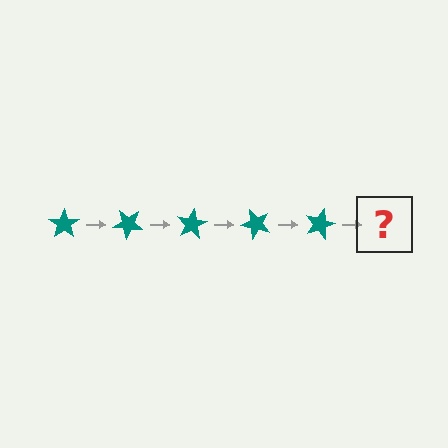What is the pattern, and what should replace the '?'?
The pattern is that the star rotates 40 degrees each step. The '?' should be a teal star rotated 200 degrees.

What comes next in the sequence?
The next element should be a teal star rotated 200 degrees.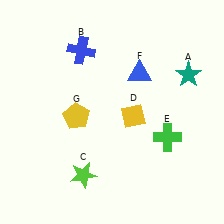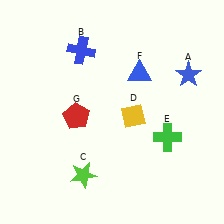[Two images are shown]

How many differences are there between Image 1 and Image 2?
There are 2 differences between the two images.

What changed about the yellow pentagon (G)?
In Image 1, G is yellow. In Image 2, it changed to red.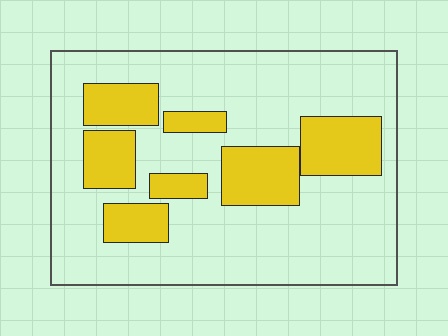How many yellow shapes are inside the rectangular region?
7.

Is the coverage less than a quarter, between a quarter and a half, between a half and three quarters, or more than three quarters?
Between a quarter and a half.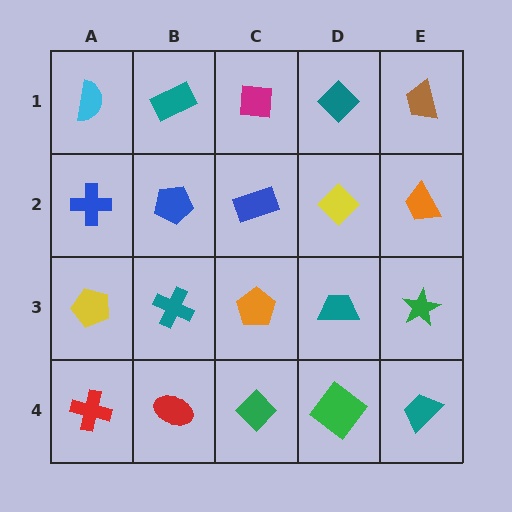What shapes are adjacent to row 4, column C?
An orange pentagon (row 3, column C), a red ellipse (row 4, column B), a green diamond (row 4, column D).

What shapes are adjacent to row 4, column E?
A green star (row 3, column E), a green diamond (row 4, column D).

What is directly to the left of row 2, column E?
A yellow diamond.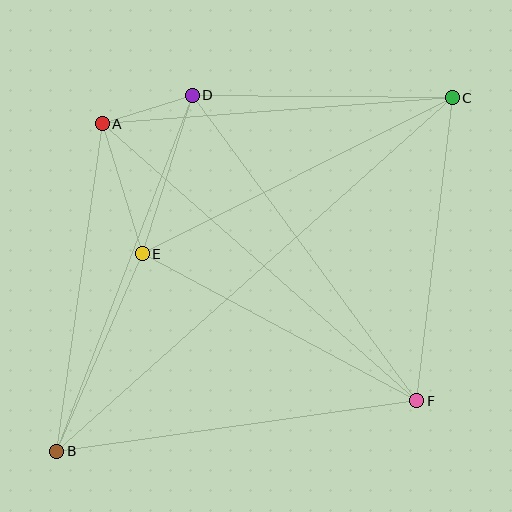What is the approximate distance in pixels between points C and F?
The distance between C and F is approximately 305 pixels.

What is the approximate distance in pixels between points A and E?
The distance between A and E is approximately 136 pixels.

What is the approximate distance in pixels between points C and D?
The distance between C and D is approximately 260 pixels.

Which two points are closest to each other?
Points A and D are closest to each other.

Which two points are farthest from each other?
Points B and C are farthest from each other.